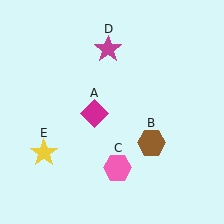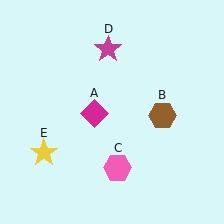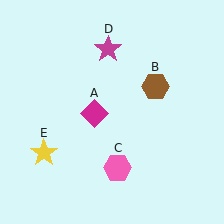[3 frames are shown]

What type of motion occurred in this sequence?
The brown hexagon (object B) rotated counterclockwise around the center of the scene.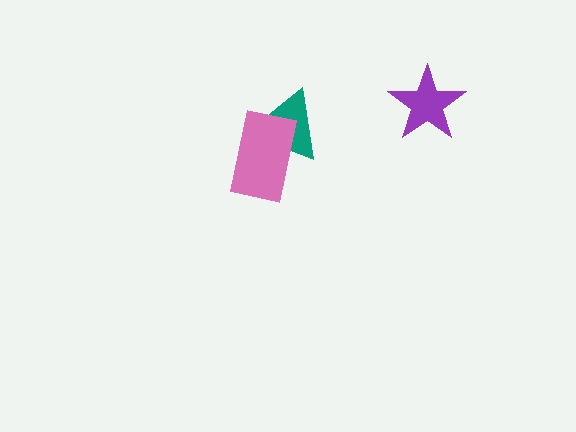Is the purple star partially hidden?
No, no other shape covers it.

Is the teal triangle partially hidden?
Yes, it is partially covered by another shape.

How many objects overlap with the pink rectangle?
1 object overlaps with the pink rectangle.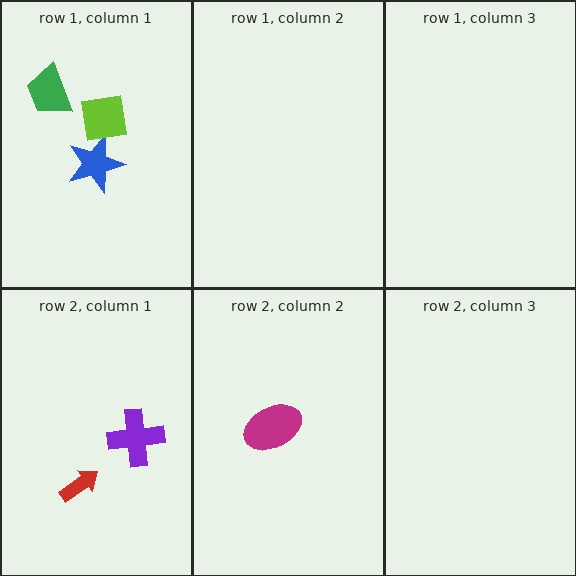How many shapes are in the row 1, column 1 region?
3.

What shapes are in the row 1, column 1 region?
The blue star, the lime square, the green trapezoid.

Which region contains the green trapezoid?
The row 1, column 1 region.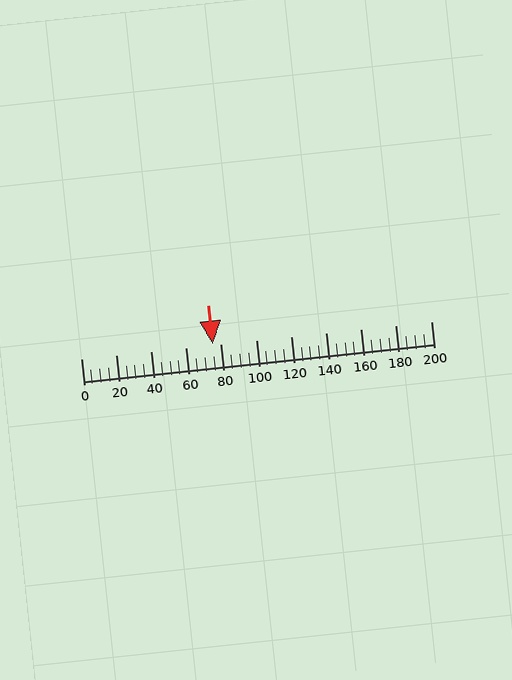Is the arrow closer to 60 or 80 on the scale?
The arrow is closer to 80.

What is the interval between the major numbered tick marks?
The major tick marks are spaced 20 units apart.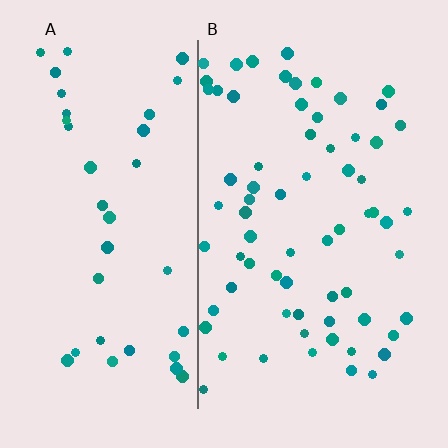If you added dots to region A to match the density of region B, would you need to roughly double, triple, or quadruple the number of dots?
Approximately double.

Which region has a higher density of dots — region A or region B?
B (the right).